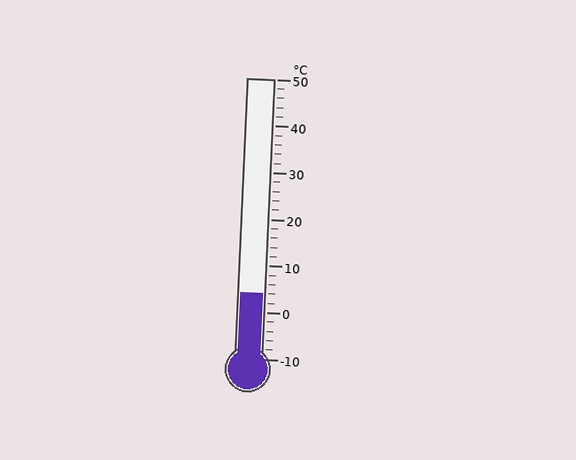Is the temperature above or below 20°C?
The temperature is below 20°C.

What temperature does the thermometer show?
The thermometer shows approximately 4°C.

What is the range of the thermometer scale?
The thermometer scale ranges from -10°C to 50°C.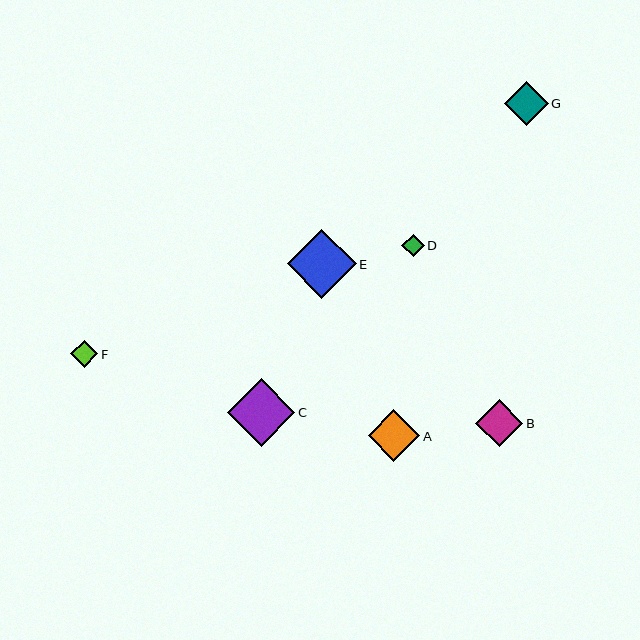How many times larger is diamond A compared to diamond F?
Diamond A is approximately 1.9 times the size of diamond F.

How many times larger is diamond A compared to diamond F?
Diamond A is approximately 1.9 times the size of diamond F.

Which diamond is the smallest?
Diamond D is the smallest with a size of approximately 23 pixels.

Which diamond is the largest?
Diamond E is the largest with a size of approximately 69 pixels.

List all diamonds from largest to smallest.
From largest to smallest: E, C, A, B, G, F, D.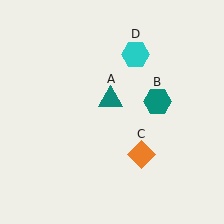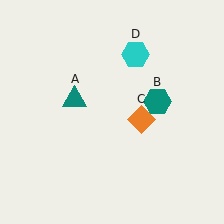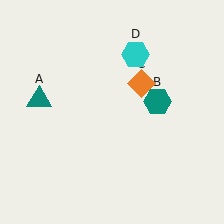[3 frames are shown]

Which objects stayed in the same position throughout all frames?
Teal hexagon (object B) and cyan hexagon (object D) remained stationary.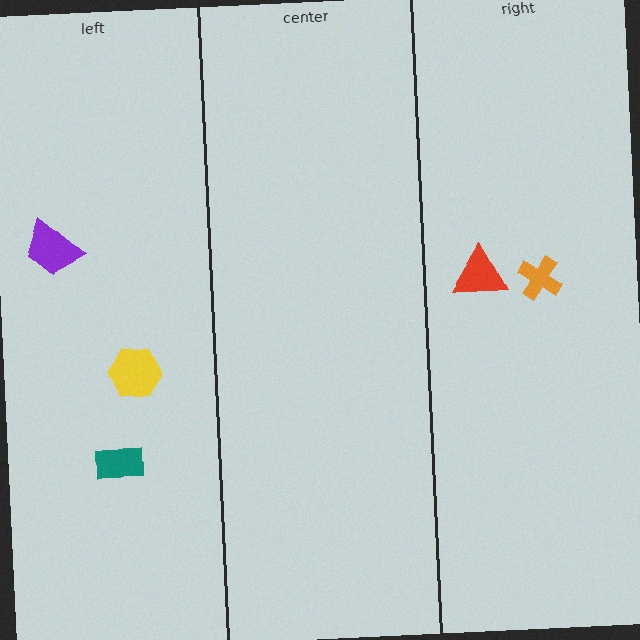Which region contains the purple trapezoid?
The left region.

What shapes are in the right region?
The orange cross, the red triangle.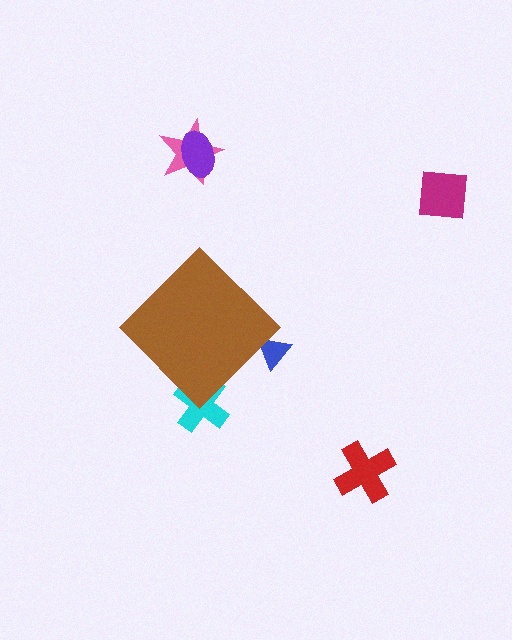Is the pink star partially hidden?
No, the pink star is fully visible.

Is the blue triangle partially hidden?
Yes, the blue triangle is partially hidden behind the brown diamond.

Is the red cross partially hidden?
No, the red cross is fully visible.